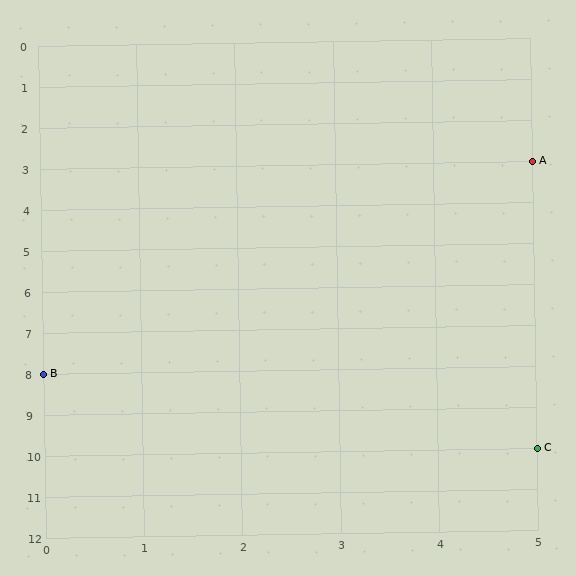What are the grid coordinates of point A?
Point A is at grid coordinates (5, 3).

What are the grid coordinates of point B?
Point B is at grid coordinates (0, 8).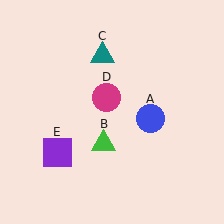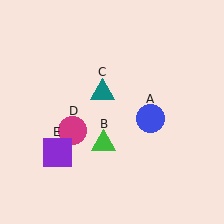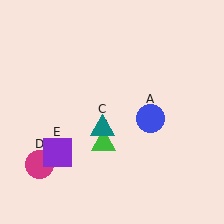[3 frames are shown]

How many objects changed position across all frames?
2 objects changed position: teal triangle (object C), magenta circle (object D).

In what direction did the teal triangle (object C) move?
The teal triangle (object C) moved down.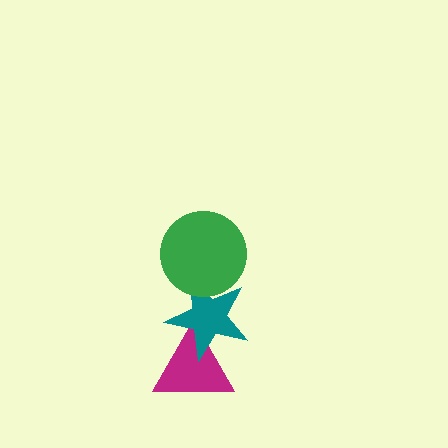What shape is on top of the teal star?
The green circle is on top of the teal star.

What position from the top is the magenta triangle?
The magenta triangle is 3rd from the top.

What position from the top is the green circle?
The green circle is 1st from the top.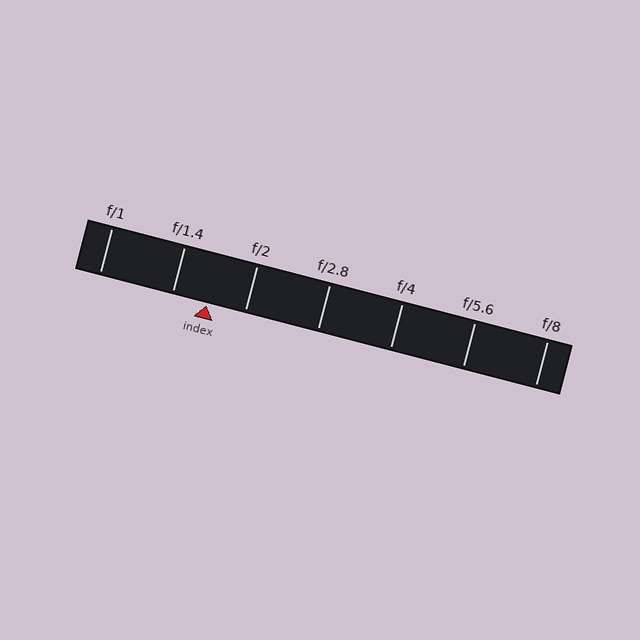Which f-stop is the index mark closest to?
The index mark is closest to f/1.4.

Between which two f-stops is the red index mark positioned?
The index mark is between f/1.4 and f/2.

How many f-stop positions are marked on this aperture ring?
There are 7 f-stop positions marked.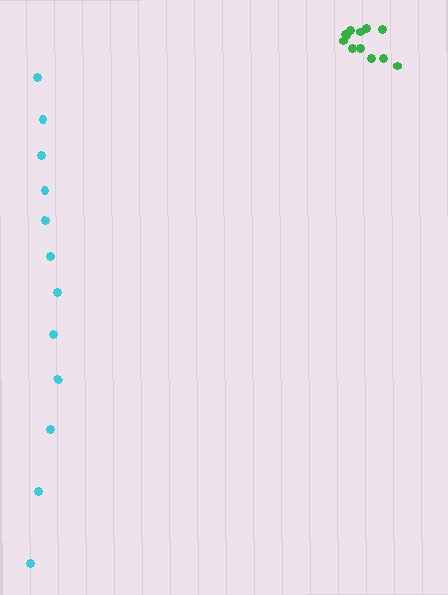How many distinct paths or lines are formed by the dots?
There are 2 distinct paths.